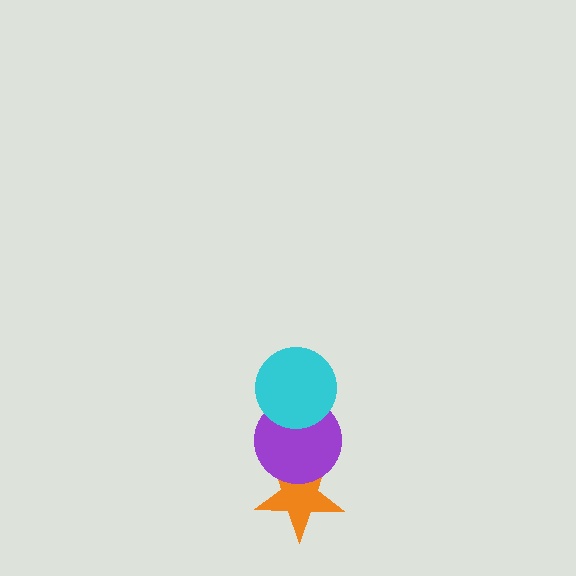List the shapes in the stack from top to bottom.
From top to bottom: the cyan circle, the purple circle, the orange star.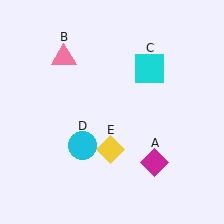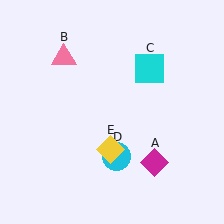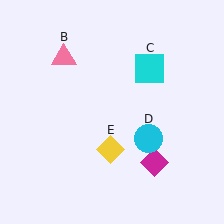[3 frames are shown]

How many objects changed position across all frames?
1 object changed position: cyan circle (object D).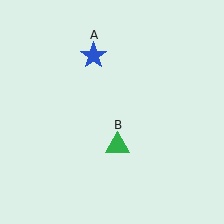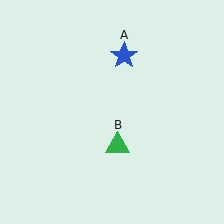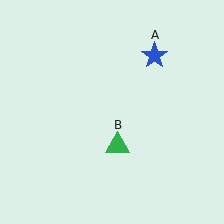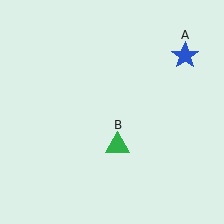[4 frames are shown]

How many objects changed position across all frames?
1 object changed position: blue star (object A).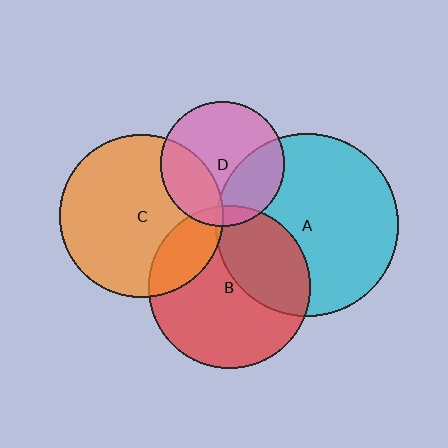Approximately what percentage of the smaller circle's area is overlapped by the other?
Approximately 30%.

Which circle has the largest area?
Circle A (cyan).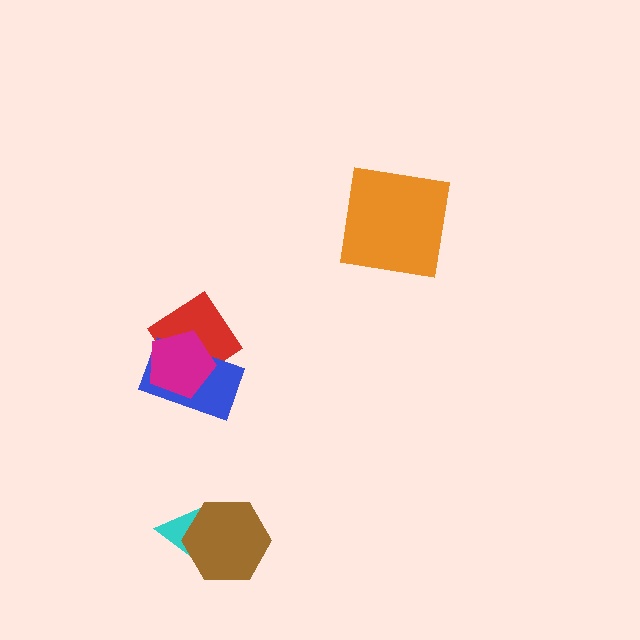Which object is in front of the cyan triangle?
The brown hexagon is in front of the cyan triangle.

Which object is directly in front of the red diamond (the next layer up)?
The blue rectangle is directly in front of the red diamond.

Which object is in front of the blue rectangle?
The magenta pentagon is in front of the blue rectangle.